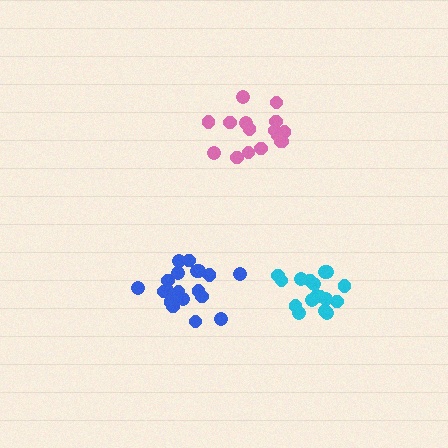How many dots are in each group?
Group 1: 20 dots, Group 2: 16 dots, Group 3: 17 dots (53 total).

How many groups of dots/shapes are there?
There are 3 groups.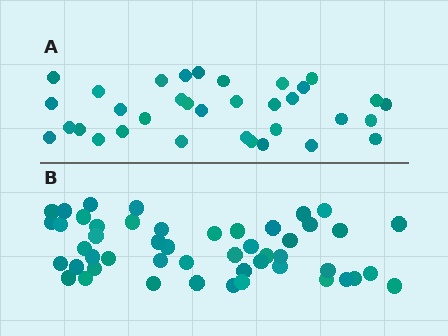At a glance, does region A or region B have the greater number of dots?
Region B (the bottom region) has more dots.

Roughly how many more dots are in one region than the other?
Region B has approximately 15 more dots than region A.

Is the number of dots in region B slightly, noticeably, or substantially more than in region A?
Region B has noticeably more, but not dramatically so. The ratio is roughly 1.4 to 1.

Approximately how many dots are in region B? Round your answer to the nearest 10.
About 50 dots. (The exact count is 49, which rounds to 50.)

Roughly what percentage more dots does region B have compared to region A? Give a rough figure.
About 45% more.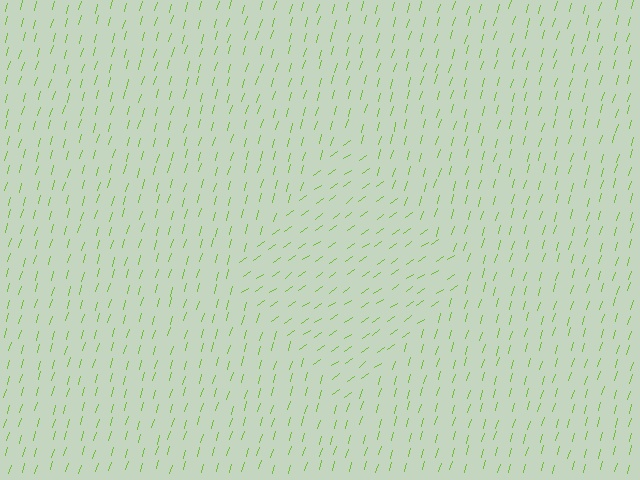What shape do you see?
I see a diamond.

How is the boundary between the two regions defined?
The boundary is defined purely by a change in line orientation (approximately 39 degrees difference). All lines are the same color and thickness.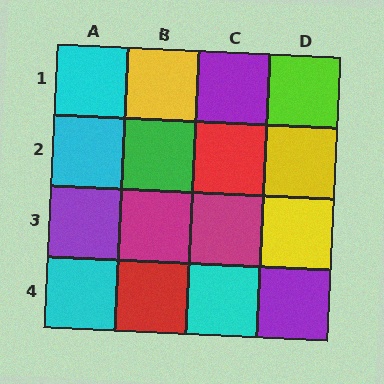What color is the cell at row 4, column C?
Cyan.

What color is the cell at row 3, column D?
Yellow.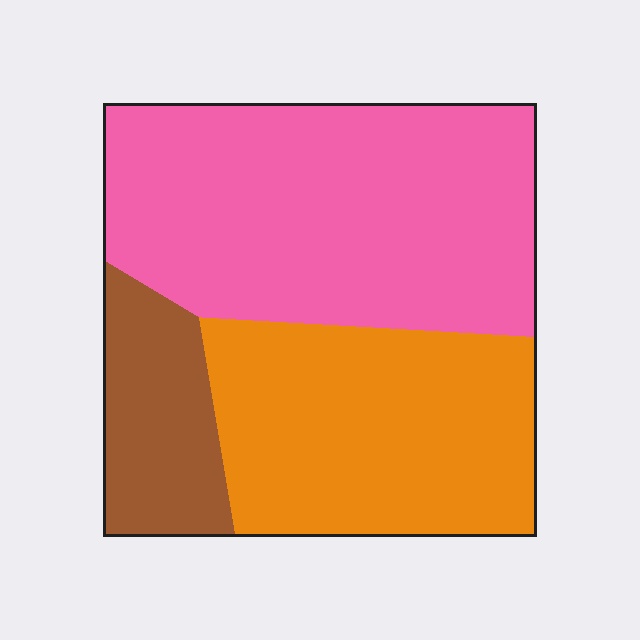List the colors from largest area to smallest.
From largest to smallest: pink, orange, brown.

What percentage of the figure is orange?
Orange covers 36% of the figure.